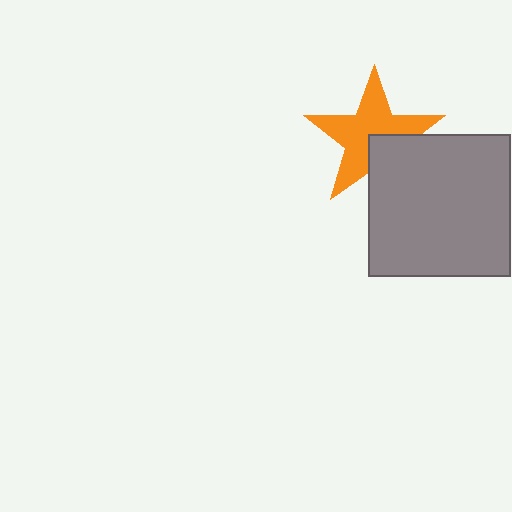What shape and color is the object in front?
The object in front is a gray square.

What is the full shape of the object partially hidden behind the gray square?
The partially hidden object is an orange star.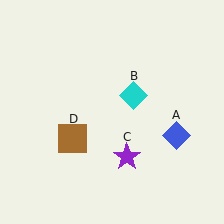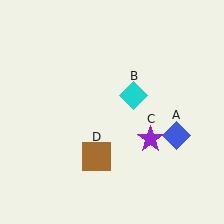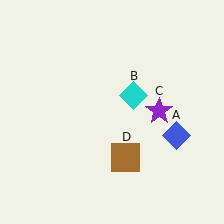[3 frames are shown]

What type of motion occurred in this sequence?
The purple star (object C), brown square (object D) rotated counterclockwise around the center of the scene.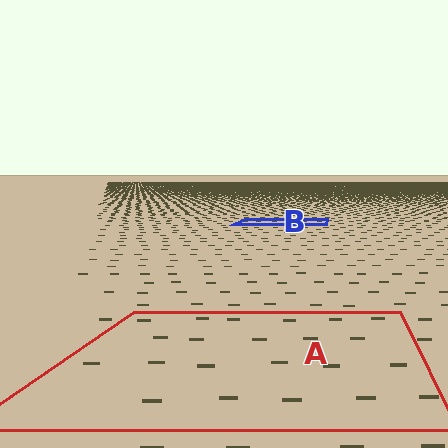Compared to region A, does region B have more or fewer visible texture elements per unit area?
Region B has more texture elements per unit area — they are packed more densely because it is farther away.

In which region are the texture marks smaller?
The texture marks are smaller in region B, because it is farther away.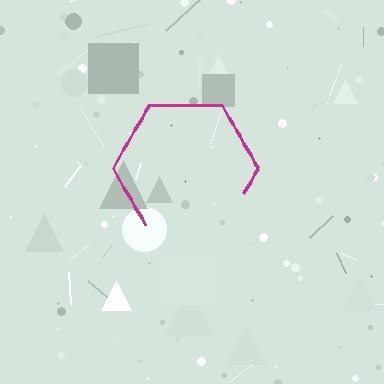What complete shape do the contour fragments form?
The contour fragments form a hexagon.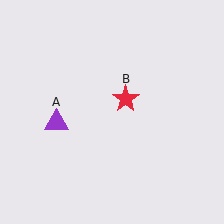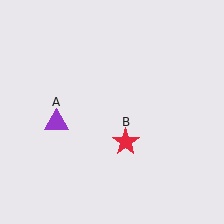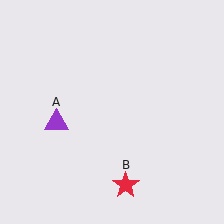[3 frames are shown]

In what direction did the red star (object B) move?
The red star (object B) moved down.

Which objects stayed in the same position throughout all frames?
Purple triangle (object A) remained stationary.